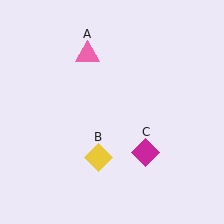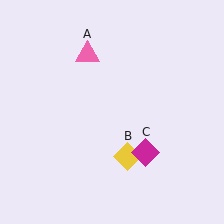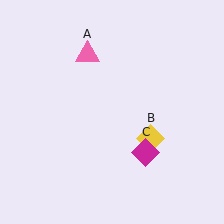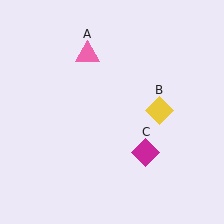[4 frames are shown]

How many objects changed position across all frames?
1 object changed position: yellow diamond (object B).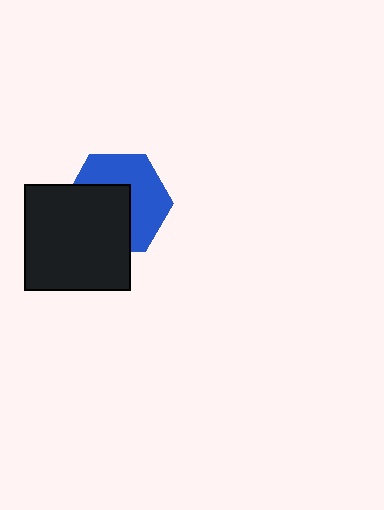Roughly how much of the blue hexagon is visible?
About half of it is visible (roughly 52%).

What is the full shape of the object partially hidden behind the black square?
The partially hidden object is a blue hexagon.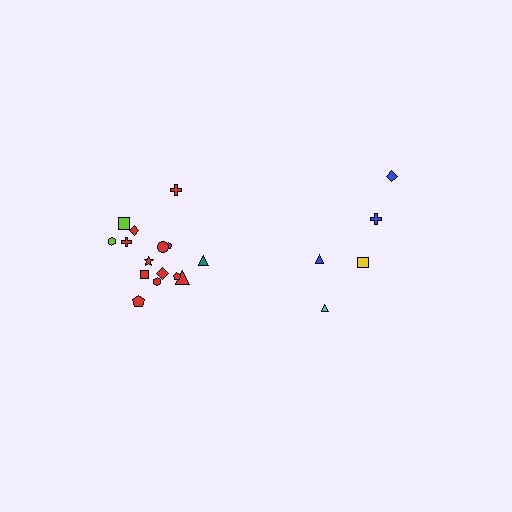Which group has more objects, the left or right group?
The left group.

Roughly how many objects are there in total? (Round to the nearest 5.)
Roughly 20 objects in total.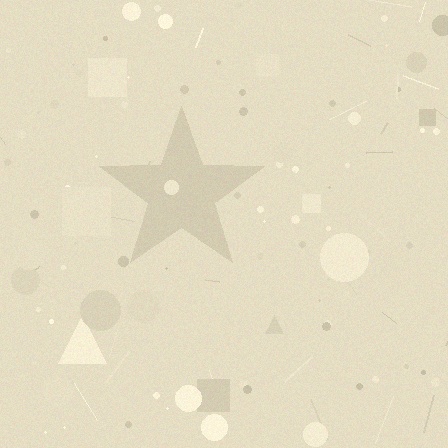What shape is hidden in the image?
A star is hidden in the image.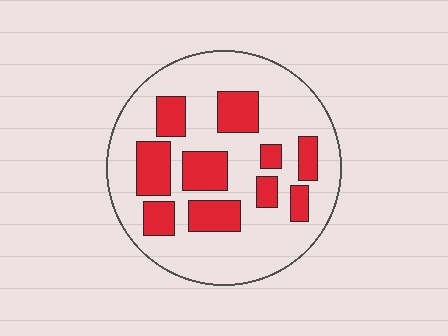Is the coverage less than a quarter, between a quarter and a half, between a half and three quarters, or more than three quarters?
Between a quarter and a half.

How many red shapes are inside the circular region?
10.